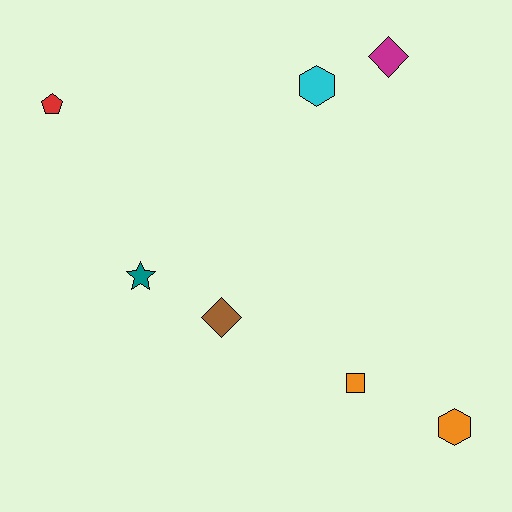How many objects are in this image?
There are 7 objects.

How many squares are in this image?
There is 1 square.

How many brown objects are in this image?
There is 1 brown object.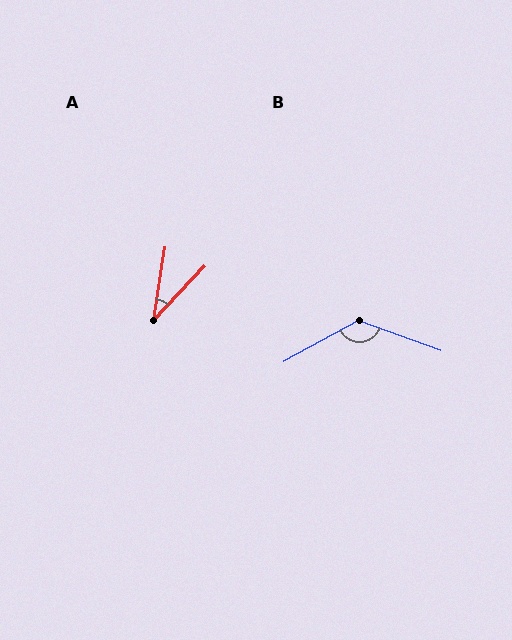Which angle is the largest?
B, at approximately 132 degrees.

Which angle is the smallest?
A, at approximately 35 degrees.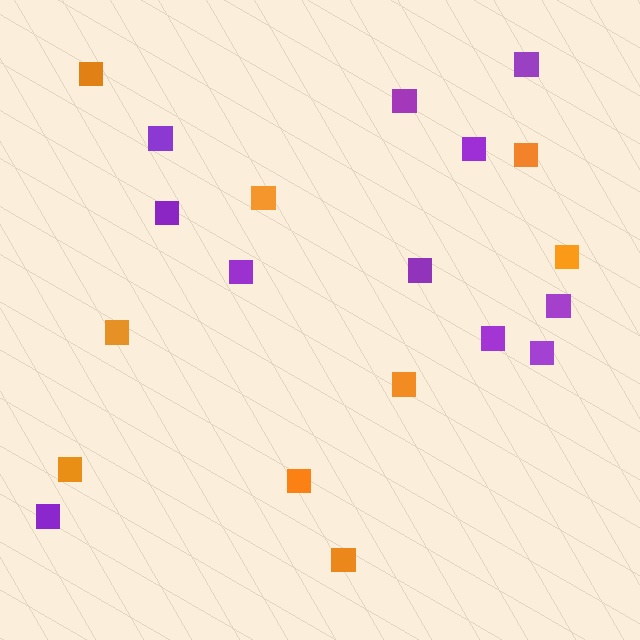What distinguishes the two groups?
There are 2 groups: one group of purple squares (11) and one group of orange squares (9).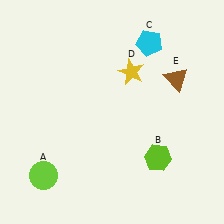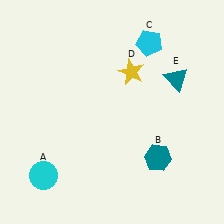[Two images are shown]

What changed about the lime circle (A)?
In Image 1, A is lime. In Image 2, it changed to cyan.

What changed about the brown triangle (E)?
In Image 1, E is brown. In Image 2, it changed to teal.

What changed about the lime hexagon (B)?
In Image 1, B is lime. In Image 2, it changed to teal.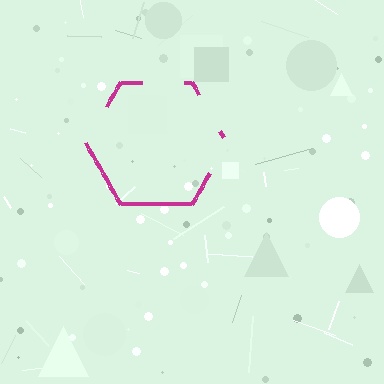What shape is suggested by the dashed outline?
The dashed outline suggests a hexagon.